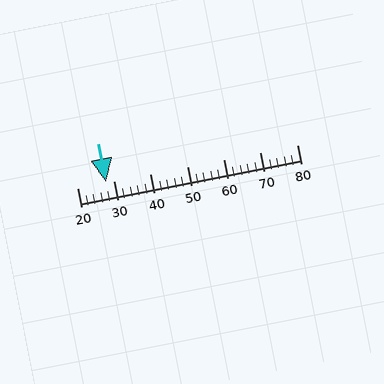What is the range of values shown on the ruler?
The ruler shows values from 20 to 80.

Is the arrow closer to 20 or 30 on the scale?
The arrow is closer to 30.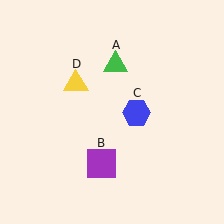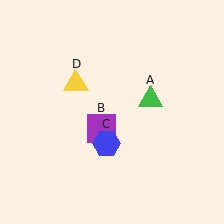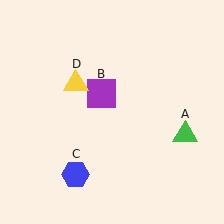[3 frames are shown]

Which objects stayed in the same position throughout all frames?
Yellow triangle (object D) remained stationary.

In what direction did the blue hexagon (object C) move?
The blue hexagon (object C) moved down and to the left.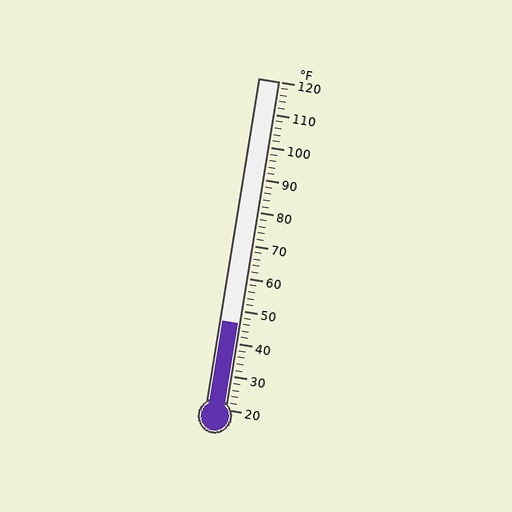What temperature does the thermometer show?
The thermometer shows approximately 46°F.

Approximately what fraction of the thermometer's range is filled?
The thermometer is filled to approximately 25% of its range.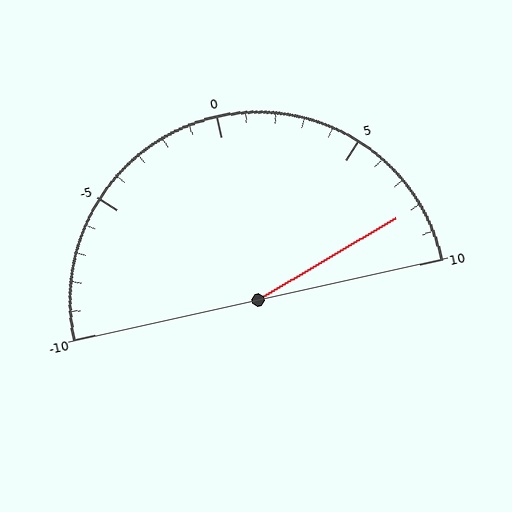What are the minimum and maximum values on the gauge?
The gauge ranges from -10 to 10.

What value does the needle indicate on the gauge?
The needle indicates approximately 8.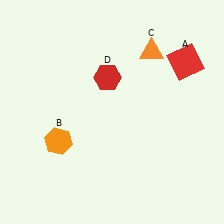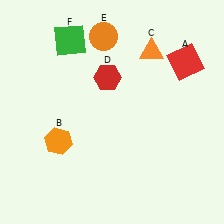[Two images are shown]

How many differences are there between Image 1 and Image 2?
There are 2 differences between the two images.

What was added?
An orange circle (E), a green square (F) were added in Image 2.